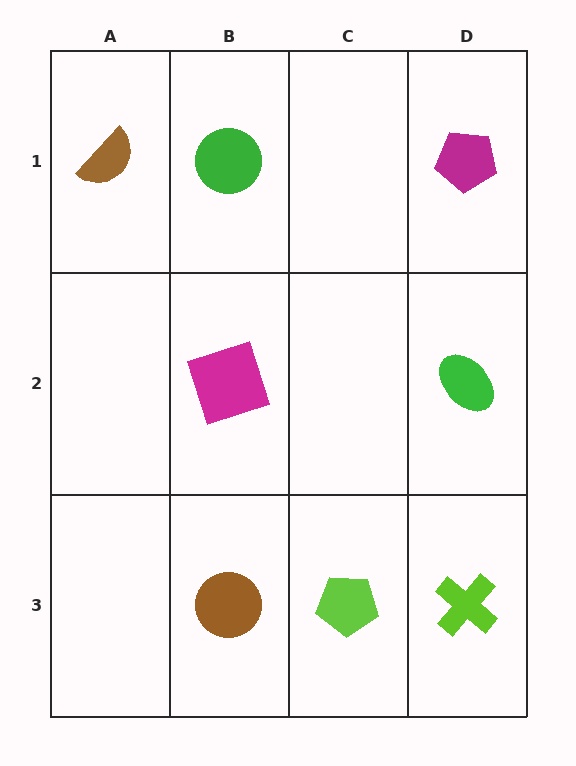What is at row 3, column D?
A lime cross.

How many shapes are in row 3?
3 shapes.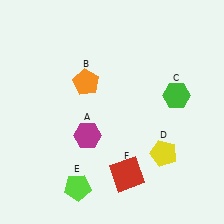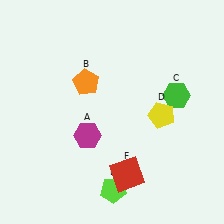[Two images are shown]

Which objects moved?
The objects that moved are: the yellow pentagon (D), the lime pentagon (E).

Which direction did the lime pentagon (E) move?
The lime pentagon (E) moved right.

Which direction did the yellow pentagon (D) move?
The yellow pentagon (D) moved up.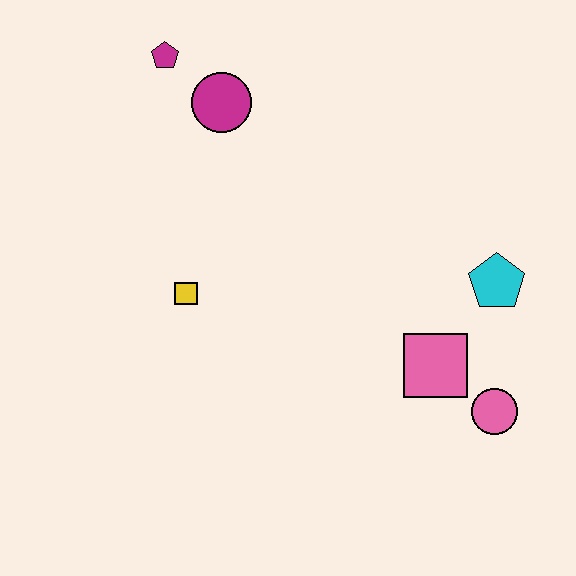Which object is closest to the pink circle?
The pink square is closest to the pink circle.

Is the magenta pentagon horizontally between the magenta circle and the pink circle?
No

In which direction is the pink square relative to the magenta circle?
The pink square is below the magenta circle.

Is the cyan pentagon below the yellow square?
No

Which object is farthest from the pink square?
The magenta pentagon is farthest from the pink square.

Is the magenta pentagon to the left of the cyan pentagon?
Yes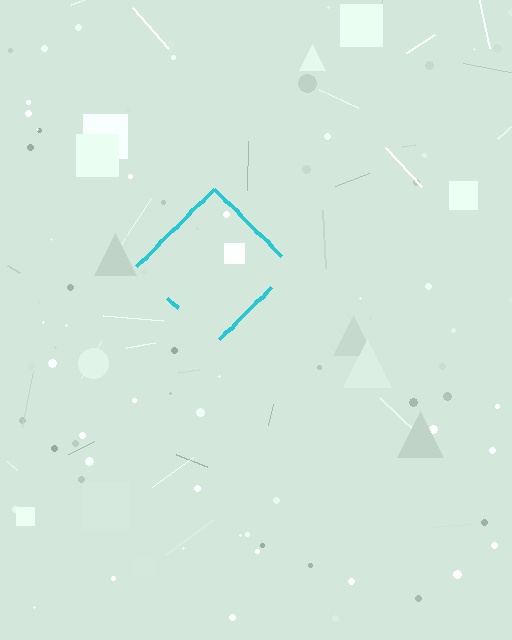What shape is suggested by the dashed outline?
The dashed outline suggests a diamond.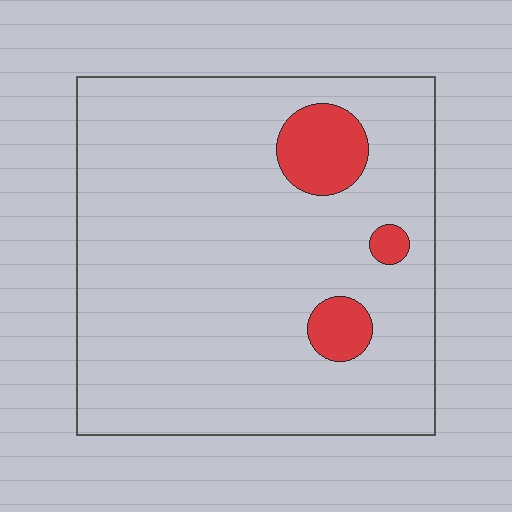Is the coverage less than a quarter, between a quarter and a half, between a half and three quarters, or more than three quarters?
Less than a quarter.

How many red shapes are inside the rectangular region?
3.